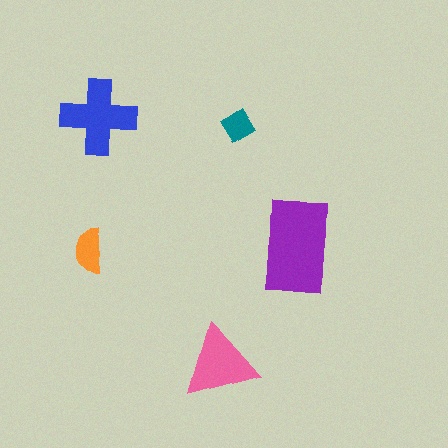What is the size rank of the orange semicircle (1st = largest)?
4th.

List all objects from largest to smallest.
The purple rectangle, the blue cross, the pink triangle, the orange semicircle, the teal diamond.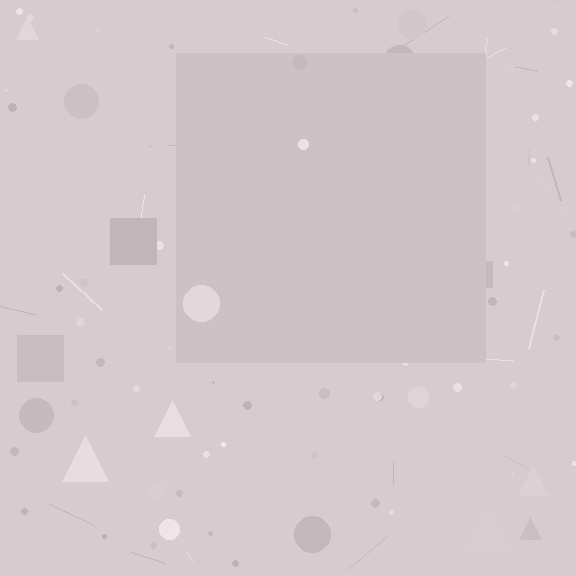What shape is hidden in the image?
A square is hidden in the image.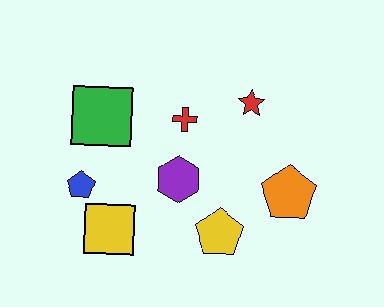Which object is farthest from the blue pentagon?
The orange pentagon is farthest from the blue pentagon.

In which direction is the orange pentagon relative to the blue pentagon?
The orange pentagon is to the right of the blue pentagon.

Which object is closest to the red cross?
The purple hexagon is closest to the red cross.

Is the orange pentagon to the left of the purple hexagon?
No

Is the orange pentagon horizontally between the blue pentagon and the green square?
No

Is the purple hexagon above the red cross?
No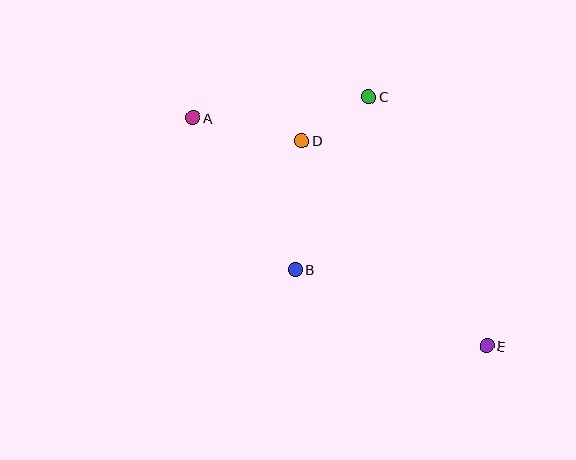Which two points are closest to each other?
Points C and D are closest to each other.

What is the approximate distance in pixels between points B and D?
The distance between B and D is approximately 129 pixels.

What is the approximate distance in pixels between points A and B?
The distance between A and B is approximately 183 pixels.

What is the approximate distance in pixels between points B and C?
The distance between B and C is approximately 188 pixels.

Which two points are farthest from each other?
Points A and E are farthest from each other.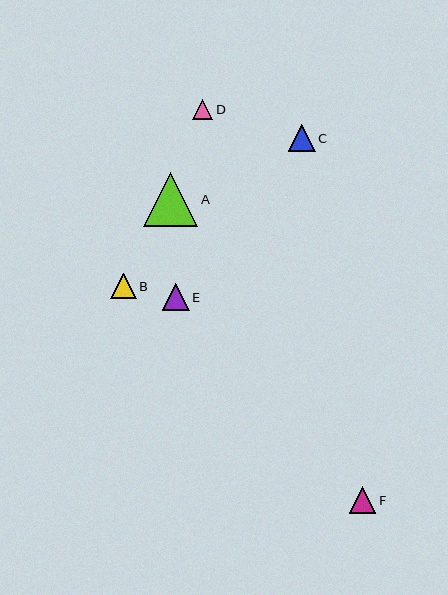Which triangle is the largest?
Triangle A is the largest with a size of approximately 54 pixels.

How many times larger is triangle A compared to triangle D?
Triangle A is approximately 2.7 times the size of triangle D.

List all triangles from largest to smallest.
From largest to smallest: A, F, E, C, B, D.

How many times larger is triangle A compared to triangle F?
Triangle A is approximately 2.0 times the size of triangle F.